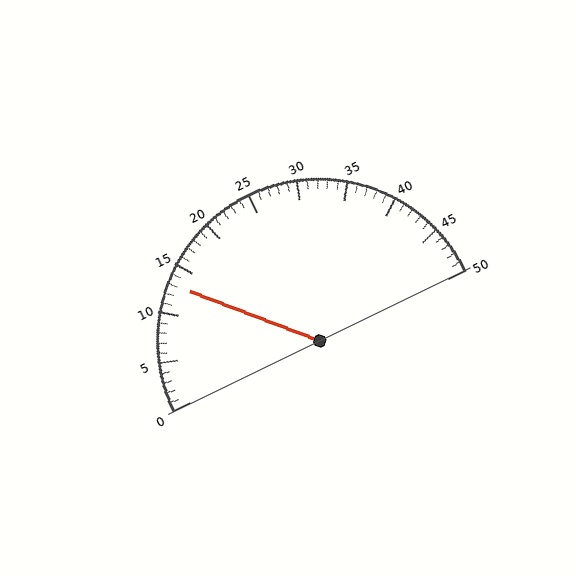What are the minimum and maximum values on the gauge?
The gauge ranges from 0 to 50.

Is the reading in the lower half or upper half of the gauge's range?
The reading is in the lower half of the range (0 to 50).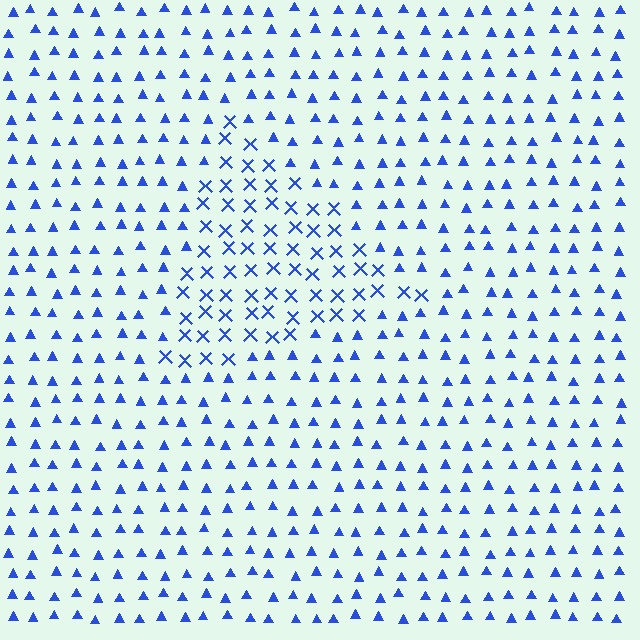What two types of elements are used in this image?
The image uses X marks inside the triangle region and triangles outside it.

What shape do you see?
I see a triangle.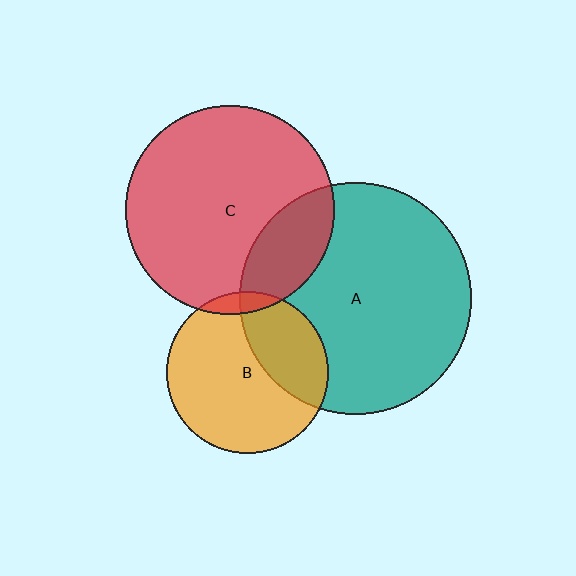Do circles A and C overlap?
Yes.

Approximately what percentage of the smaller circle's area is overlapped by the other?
Approximately 20%.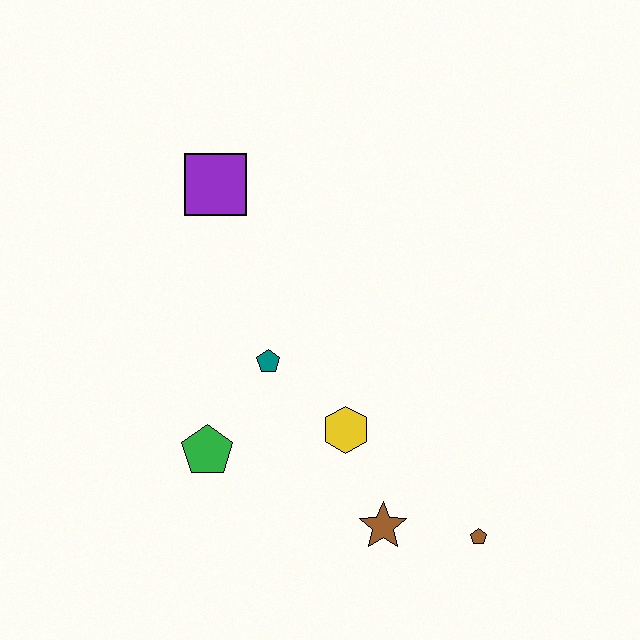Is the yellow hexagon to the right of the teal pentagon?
Yes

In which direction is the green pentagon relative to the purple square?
The green pentagon is below the purple square.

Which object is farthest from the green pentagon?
The brown pentagon is farthest from the green pentagon.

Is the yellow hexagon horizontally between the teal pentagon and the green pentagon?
No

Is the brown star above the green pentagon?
No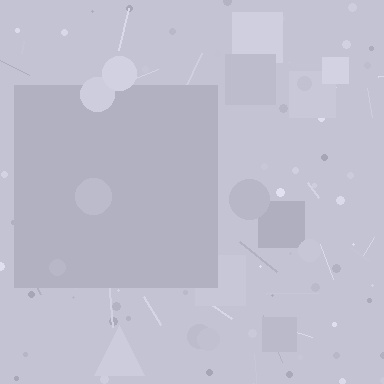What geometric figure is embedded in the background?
A square is embedded in the background.